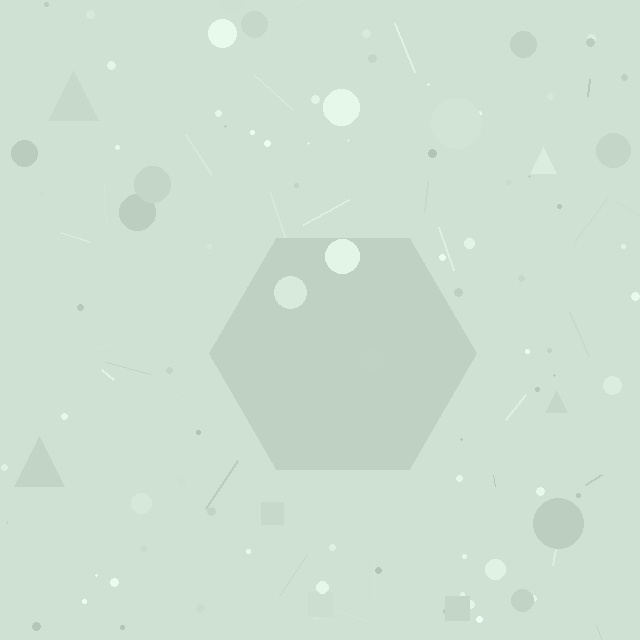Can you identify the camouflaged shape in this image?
The camouflaged shape is a hexagon.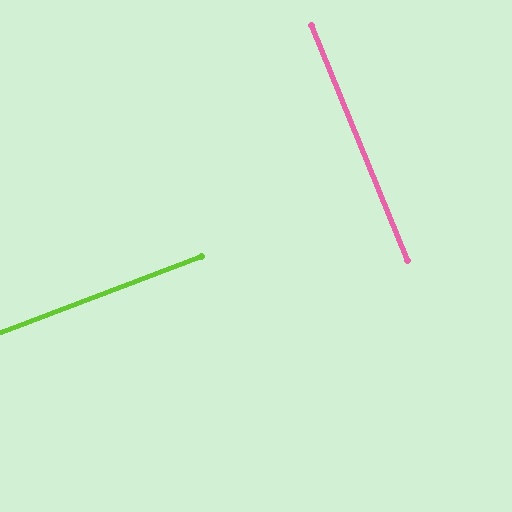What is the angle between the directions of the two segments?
Approximately 88 degrees.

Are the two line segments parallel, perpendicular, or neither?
Perpendicular — they meet at approximately 88°.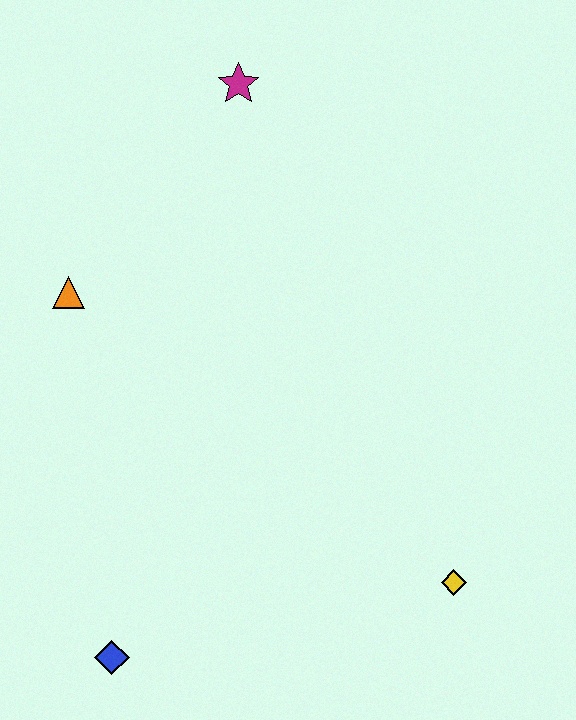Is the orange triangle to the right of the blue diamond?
No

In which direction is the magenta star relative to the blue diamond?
The magenta star is above the blue diamond.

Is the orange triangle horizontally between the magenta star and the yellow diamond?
No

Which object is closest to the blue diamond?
The yellow diamond is closest to the blue diamond.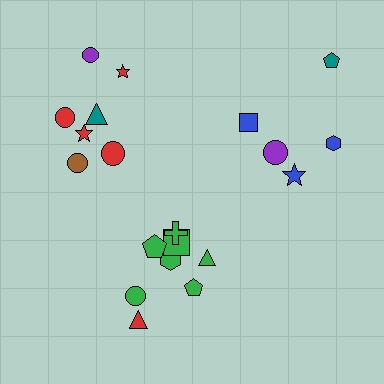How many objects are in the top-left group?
There are 7 objects.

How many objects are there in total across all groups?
There are 20 objects.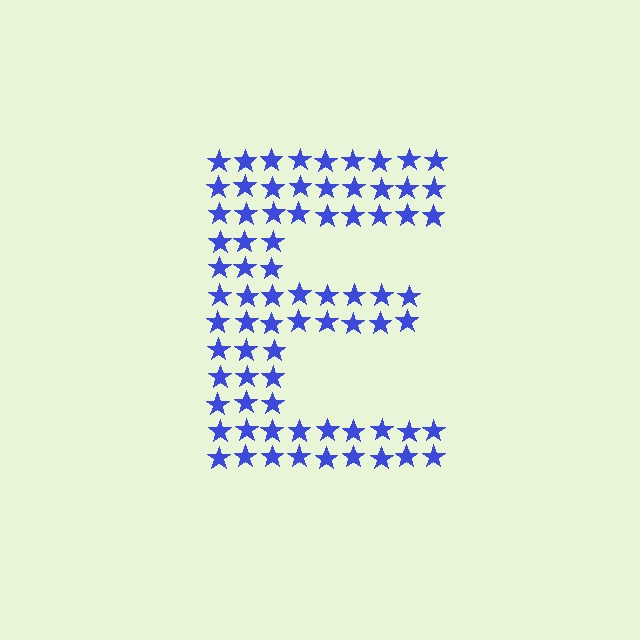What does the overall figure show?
The overall figure shows the letter E.